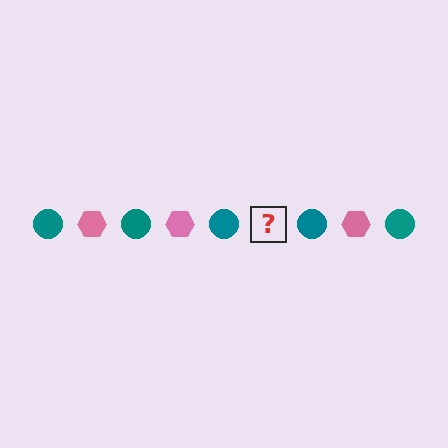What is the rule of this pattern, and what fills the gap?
The rule is that the pattern alternates between teal circle and pink hexagon. The gap should be filled with a pink hexagon.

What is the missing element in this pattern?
The missing element is a pink hexagon.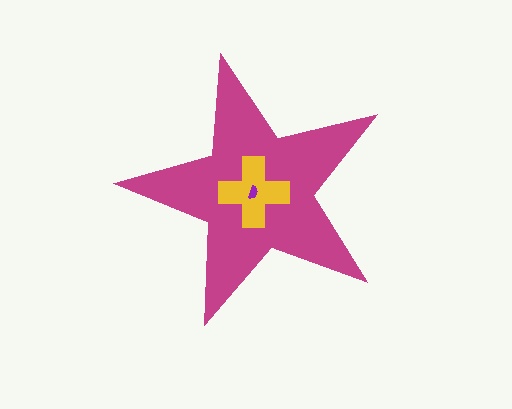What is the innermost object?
The purple semicircle.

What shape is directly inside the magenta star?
The yellow cross.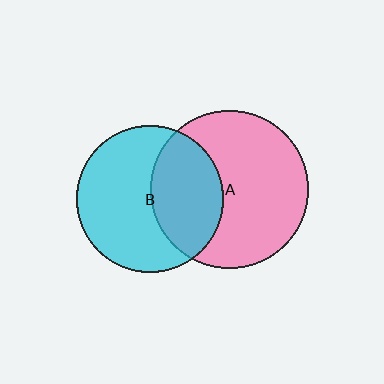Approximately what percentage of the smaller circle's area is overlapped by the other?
Approximately 40%.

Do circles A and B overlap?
Yes.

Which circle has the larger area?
Circle A (pink).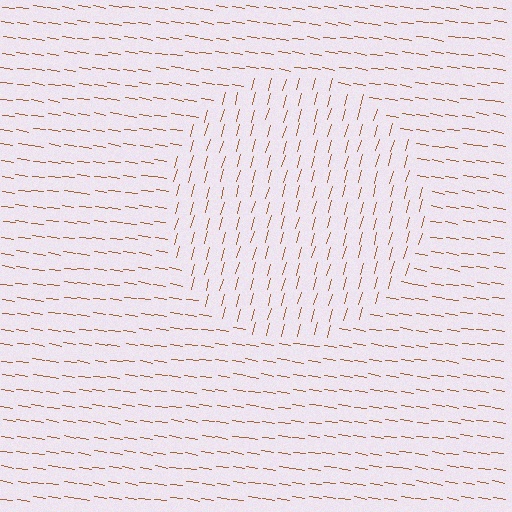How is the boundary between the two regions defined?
The boundary is defined purely by a change in line orientation (approximately 83 degrees difference). All lines are the same color and thickness.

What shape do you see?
I see a circle.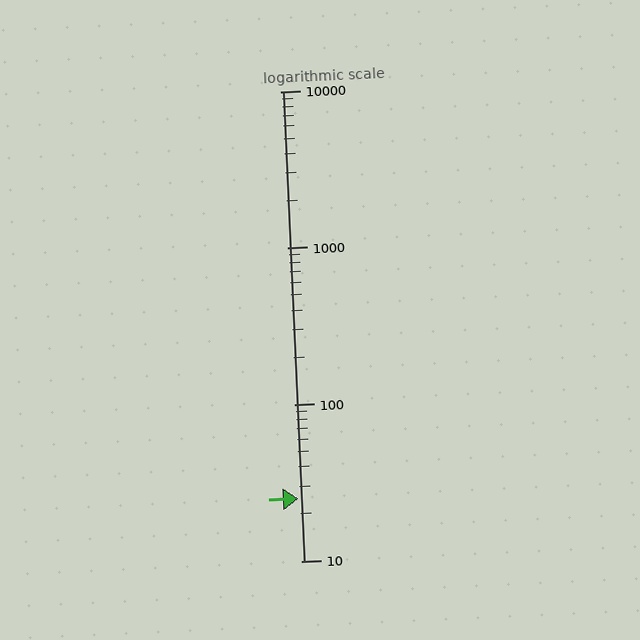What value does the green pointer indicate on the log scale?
The pointer indicates approximately 25.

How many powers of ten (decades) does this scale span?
The scale spans 3 decades, from 10 to 10000.